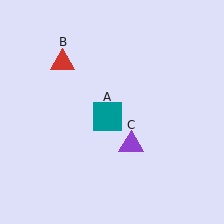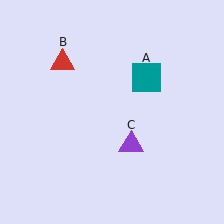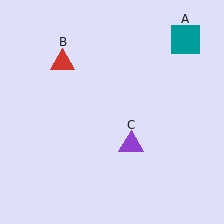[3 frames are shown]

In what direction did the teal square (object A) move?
The teal square (object A) moved up and to the right.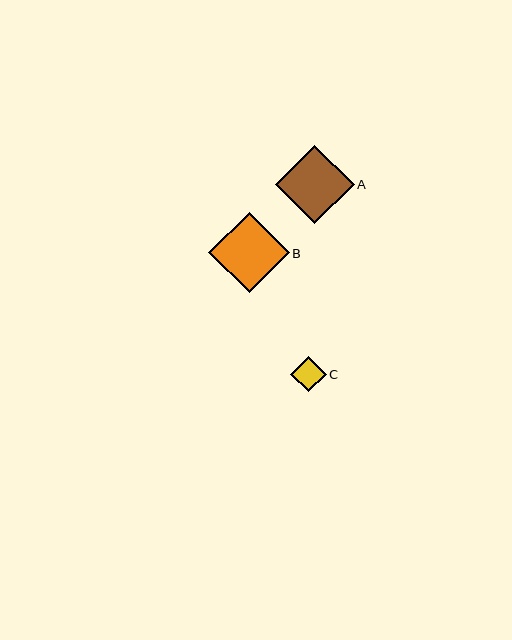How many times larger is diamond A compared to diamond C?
Diamond A is approximately 2.2 times the size of diamond C.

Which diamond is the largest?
Diamond B is the largest with a size of approximately 80 pixels.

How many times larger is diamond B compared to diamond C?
Diamond B is approximately 2.3 times the size of diamond C.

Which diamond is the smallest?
Diamond C is the smallest with a size of approximately 35 pixels.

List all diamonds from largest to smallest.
From largest to smallest: B, A, C.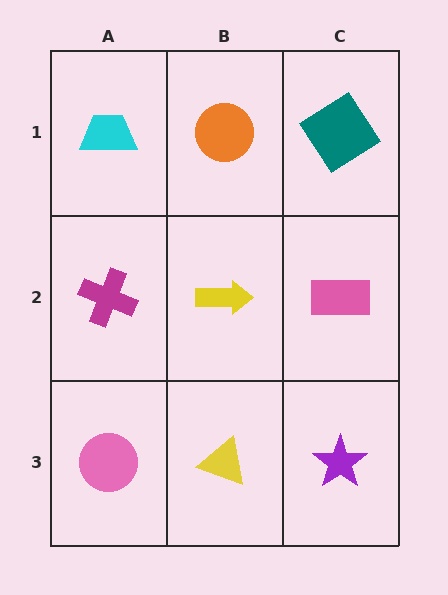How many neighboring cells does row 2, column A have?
3.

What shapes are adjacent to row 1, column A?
A magenta cross (row 2, column A), an orange circle (row 1, column B).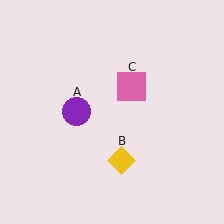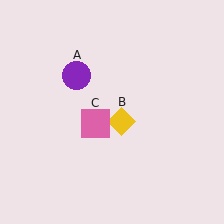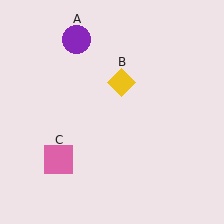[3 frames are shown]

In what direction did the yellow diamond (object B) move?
The yellow diamond (object B) moved up.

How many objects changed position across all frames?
3 objects changed position: purple circle (object A), yellow diamond (object B), pink square (object C).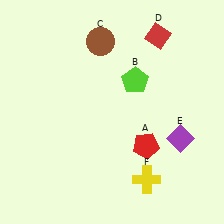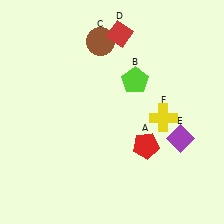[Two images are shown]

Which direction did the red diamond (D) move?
The red diamond (D) moved left.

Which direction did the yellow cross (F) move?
The yellow cross (F) moved up.